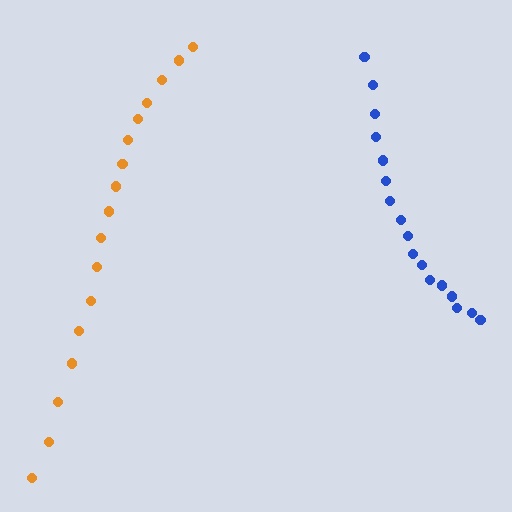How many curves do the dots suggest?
There are 2 distinct paths.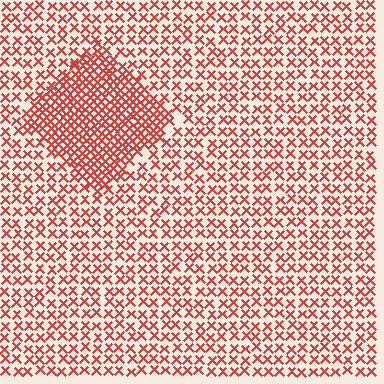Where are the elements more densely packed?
The elements are more densely packed inside the diamond boundary.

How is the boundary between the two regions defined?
The boundary is defined by a change in element density (approximately 2.1x ratio). All elements are the same color, size, and shape.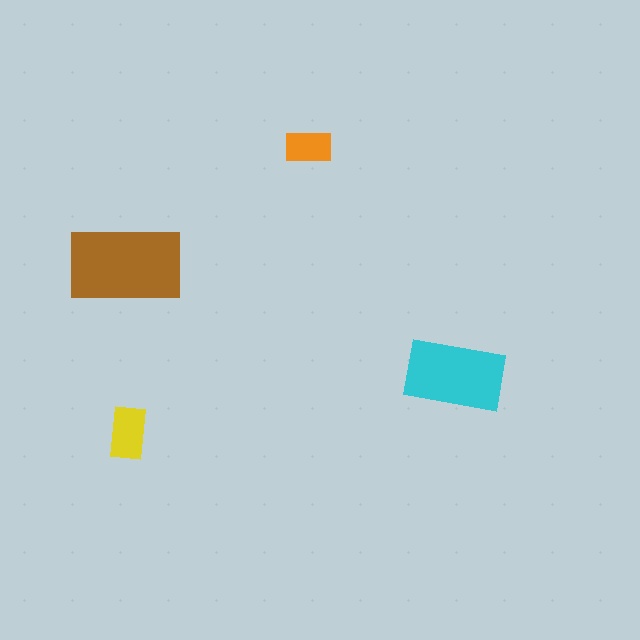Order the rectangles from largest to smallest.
the brown one, the cyan one, the yellow one, the orange one.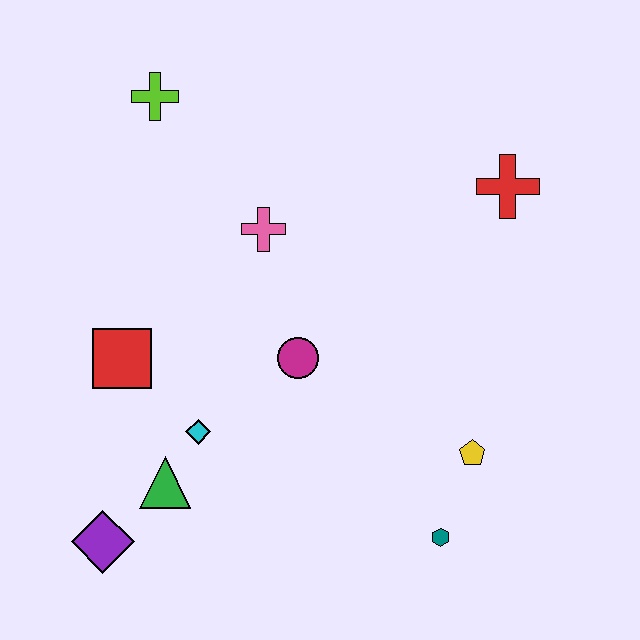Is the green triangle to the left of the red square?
No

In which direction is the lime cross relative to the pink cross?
The lime cross is above the pink cross.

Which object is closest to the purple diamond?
The green triangle is closest to the purple diamond.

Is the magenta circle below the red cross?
Yes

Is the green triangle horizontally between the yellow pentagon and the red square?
Yes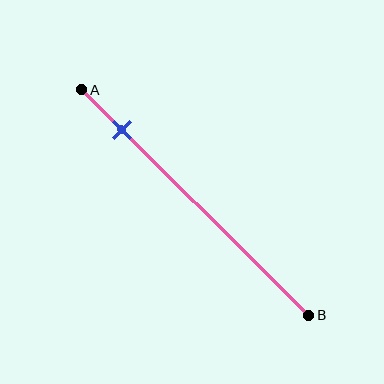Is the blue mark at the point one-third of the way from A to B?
No, the mark is at about 20% from A, not at the 33% one-third point.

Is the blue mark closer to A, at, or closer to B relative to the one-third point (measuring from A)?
The blue mark is closer to point A than the one-third point of segment AB.